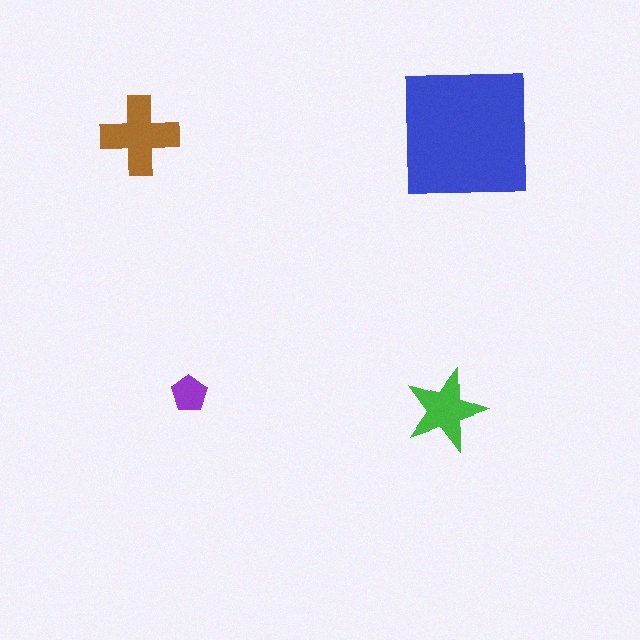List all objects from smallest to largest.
The purple pentagon, the green star, the brown cross, the blue square.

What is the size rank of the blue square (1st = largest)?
1st.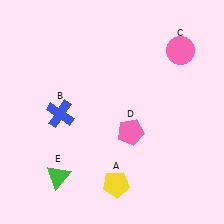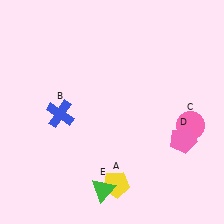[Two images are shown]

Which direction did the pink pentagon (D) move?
The pink pentagon (D) moved right.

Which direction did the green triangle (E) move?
The green triangle (E) moved right.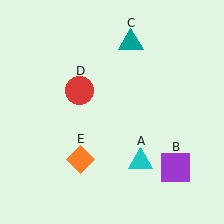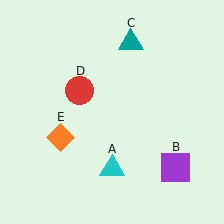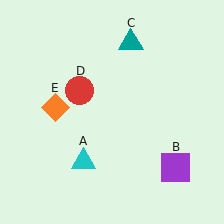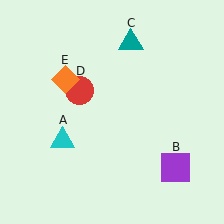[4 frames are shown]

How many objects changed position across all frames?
2 objects changed position: cyan triangle (object A), orange diamond (object E).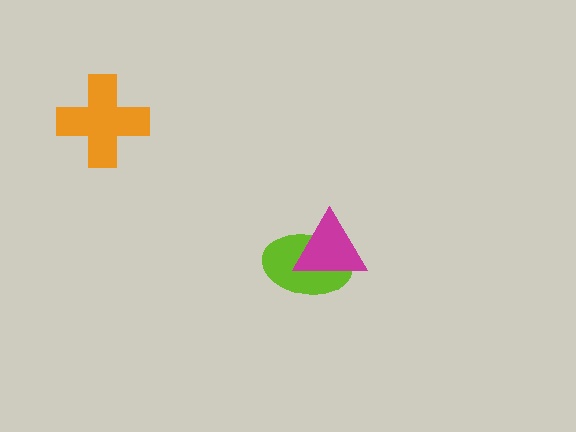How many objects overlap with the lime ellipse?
1 object overlaps with the lime ellipse.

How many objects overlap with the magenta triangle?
1 object overlaps with the magenta triangle.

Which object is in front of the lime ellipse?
The magenta triangle is in front of the lime ellipse.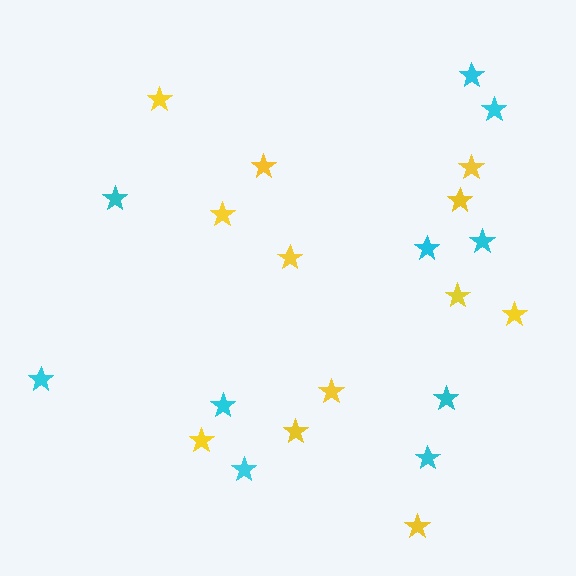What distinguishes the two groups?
There are 2 groups: one group of yellow stars (12) and one group of cyan stars (10).